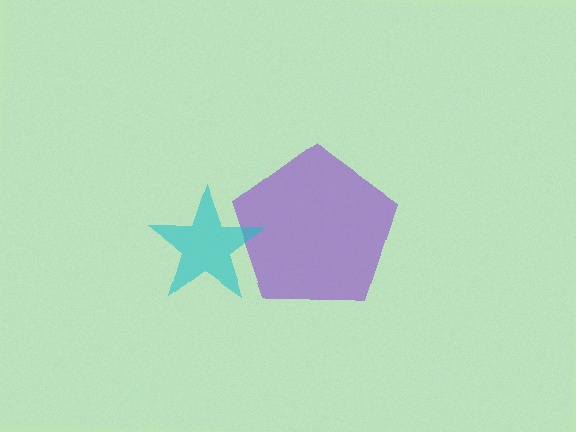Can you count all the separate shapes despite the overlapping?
Yes, there are 2 separate shapes.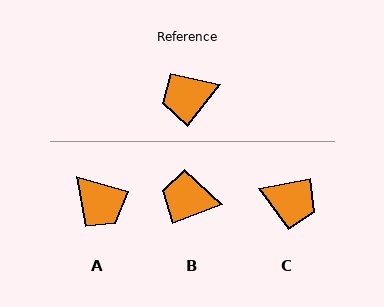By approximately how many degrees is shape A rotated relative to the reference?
Approximately 112 degrees counter-clockwise.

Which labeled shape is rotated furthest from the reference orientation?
C, about 139 degrees away.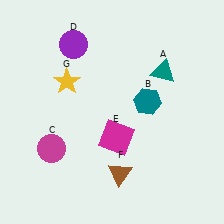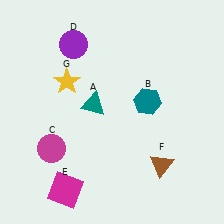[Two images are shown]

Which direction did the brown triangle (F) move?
The brown triangle (F) moved right.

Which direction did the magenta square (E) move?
The magenta square (E) moved down.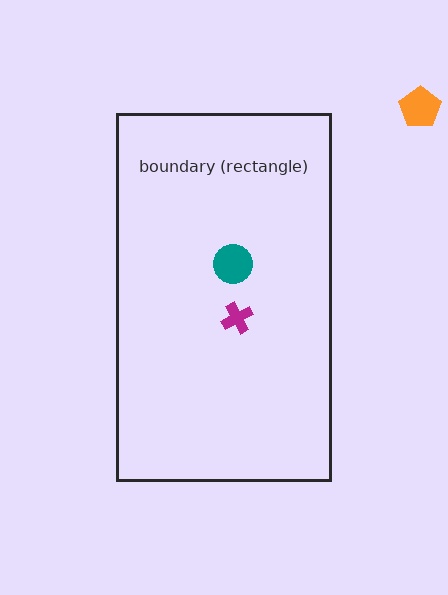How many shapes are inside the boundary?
2 inside, 1 outside.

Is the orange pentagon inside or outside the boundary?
Outside.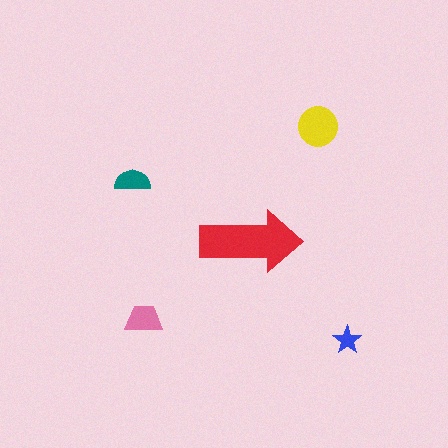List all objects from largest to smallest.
The red arrow, the yellow circle, the pink trapezoid, the teal semicircle, the blue star.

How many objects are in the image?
There are 5 objects in the image.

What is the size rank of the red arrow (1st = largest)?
1st.